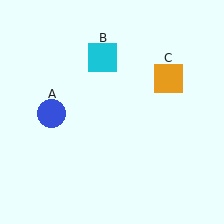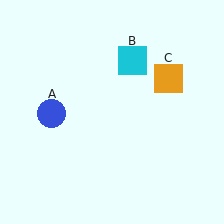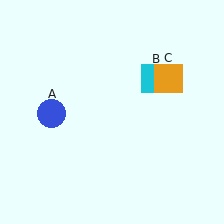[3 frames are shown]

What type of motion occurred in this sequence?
The cyan square (object B) rotated clockwise around the center of the scene.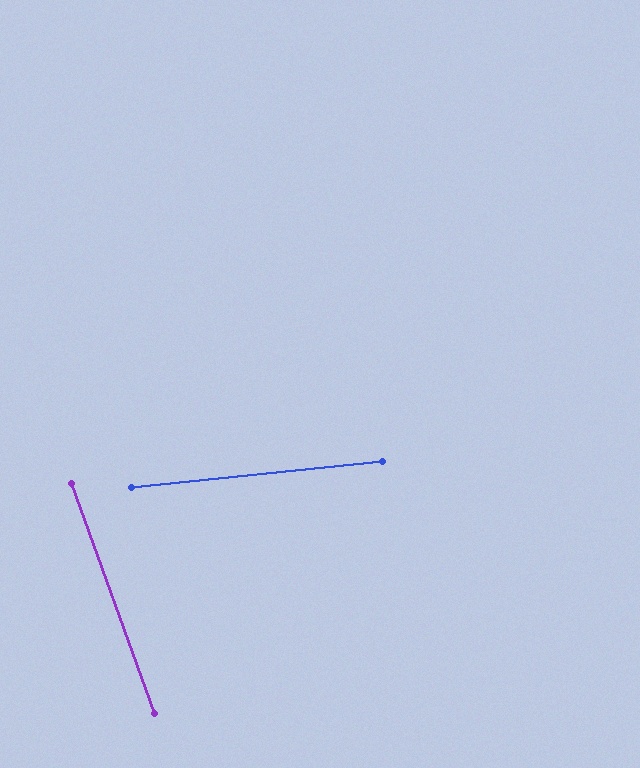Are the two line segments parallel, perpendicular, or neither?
Neither parallel nor perpendicular — they differ by about 76°.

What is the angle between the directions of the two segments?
Approximately 76 degrees.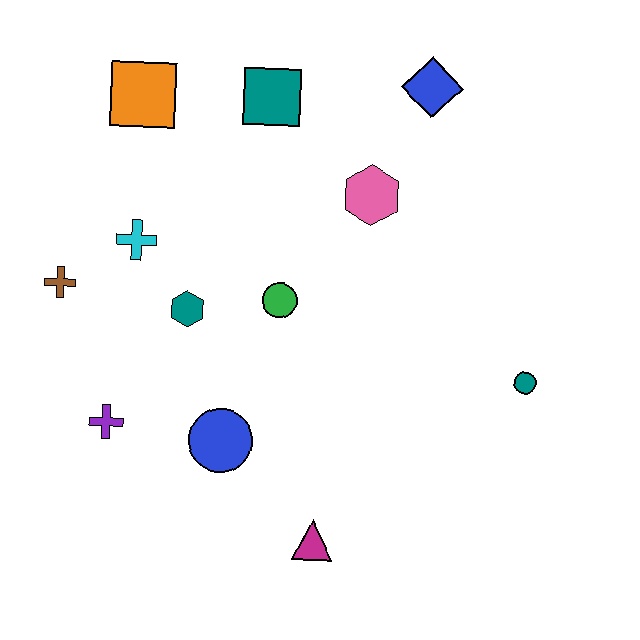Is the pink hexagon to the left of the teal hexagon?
No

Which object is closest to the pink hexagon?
The blue diamond is closest to the pink hexagon.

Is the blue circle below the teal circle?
Yes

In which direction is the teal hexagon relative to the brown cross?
The teal hexagon is to the right of the brown cross.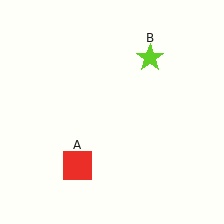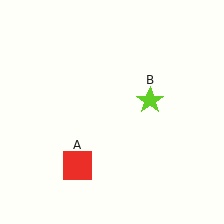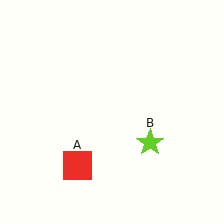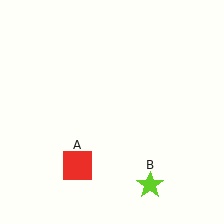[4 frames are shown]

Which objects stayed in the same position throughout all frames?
Red square (object A) remained stationary.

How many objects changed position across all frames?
1 object changed position: lime star (object B).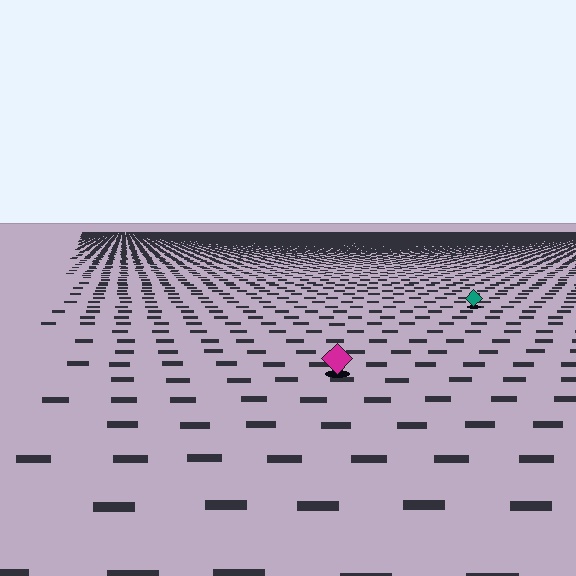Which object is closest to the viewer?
The magenta diamond is closest. The texture marks near it are larger and more spread out.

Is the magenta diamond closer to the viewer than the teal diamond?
Yes. The magenta diamond is closer — you can tell from the texture gradient: the ground texture is coarser near it.